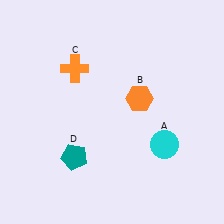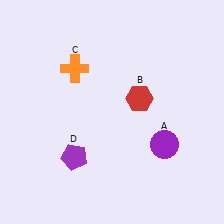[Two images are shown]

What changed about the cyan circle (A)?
In Image 1, A is cyan. In Image 2, it changed to purple.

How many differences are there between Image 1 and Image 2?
There are 3 differences between the two images.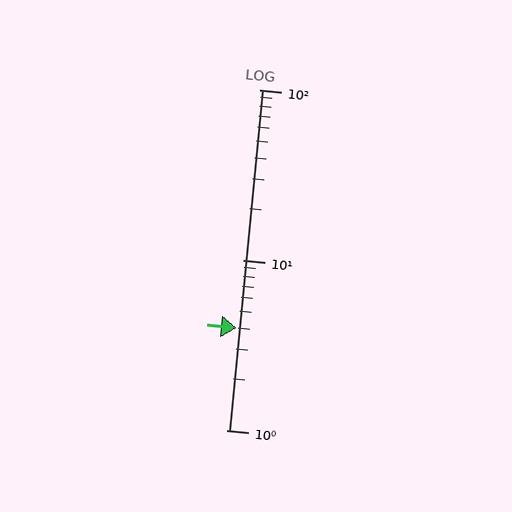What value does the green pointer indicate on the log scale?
The pointer indicates approximately 4.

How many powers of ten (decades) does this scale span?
The scale spans 2 decades, from 1 to 100.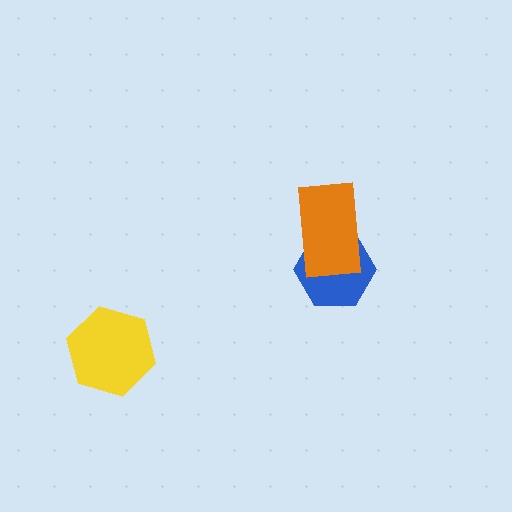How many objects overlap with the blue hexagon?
1 object overlaps with the blue hexagon.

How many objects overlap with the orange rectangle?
1 object overlaps with the orange rectangle.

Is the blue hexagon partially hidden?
Yes, it is partially covered by another shape.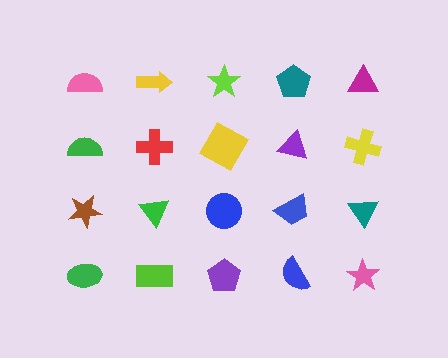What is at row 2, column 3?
A yellow square.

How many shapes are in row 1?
5 shapes.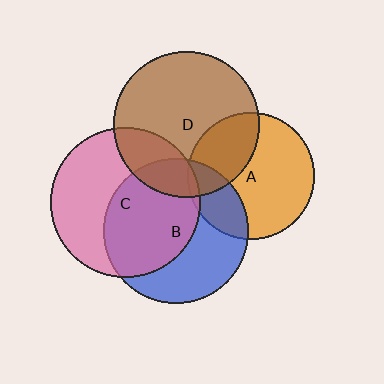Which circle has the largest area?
Circle C (pink).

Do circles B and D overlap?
Yes.